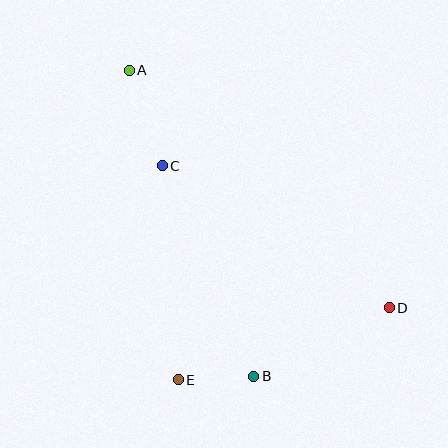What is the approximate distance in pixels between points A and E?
The distance between A and E is approximately 313 pixels.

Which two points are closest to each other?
Points B and E are closest to each other.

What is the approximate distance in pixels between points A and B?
The distance between A and B is approximately 330 pixels.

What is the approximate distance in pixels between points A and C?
The distance between A and C is approximately 101 pixels.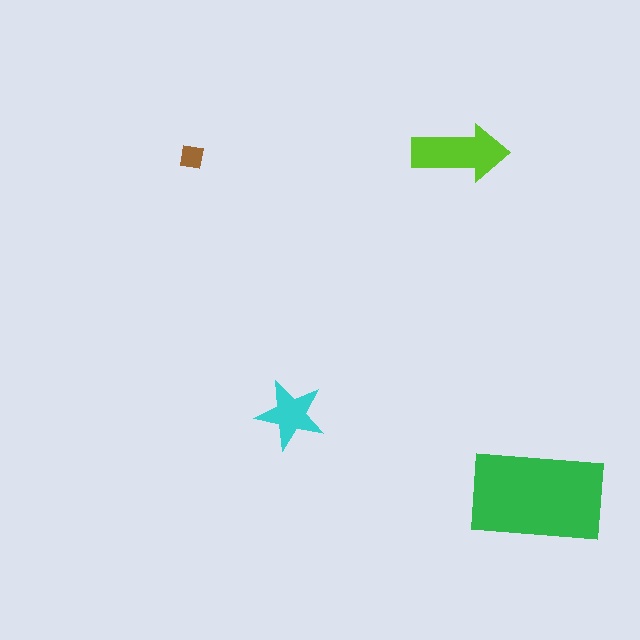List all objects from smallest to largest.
The brown square, the cyan star, the lime arrow, the green rectangle.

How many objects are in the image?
There are 4 objects in the image.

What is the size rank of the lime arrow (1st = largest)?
2nd.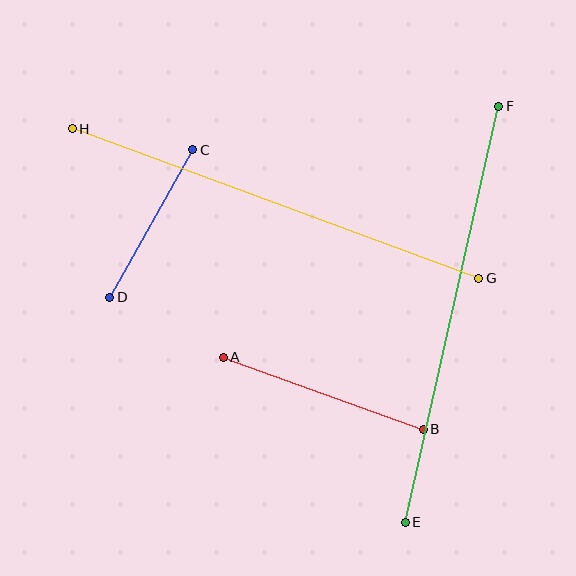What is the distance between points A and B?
The distance is approximately 213 pixels.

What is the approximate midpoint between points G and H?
The midpoint is at approximately (275, 204) pixels.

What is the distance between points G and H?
The distance is approximately 433 pixels.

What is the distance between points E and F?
The distance is approximately 426 pixels.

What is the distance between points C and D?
The distance is approximately 169 pixels.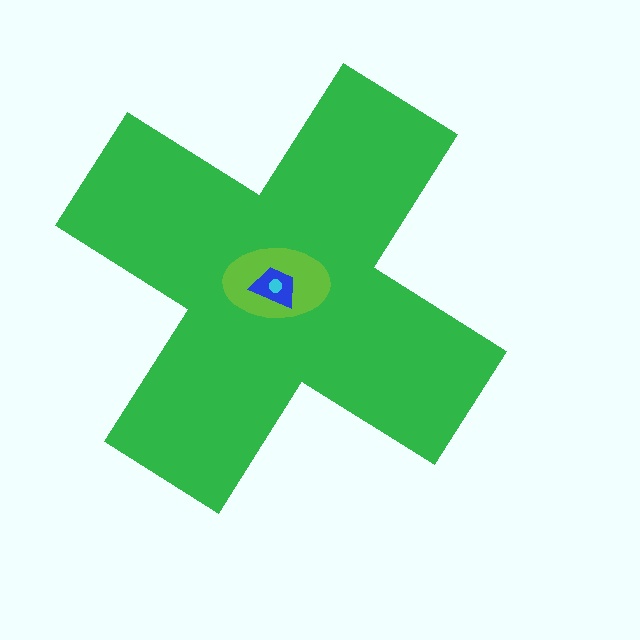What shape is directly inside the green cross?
The lime ellipse.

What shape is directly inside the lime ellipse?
The blue trapezoid.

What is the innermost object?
The cyan circle.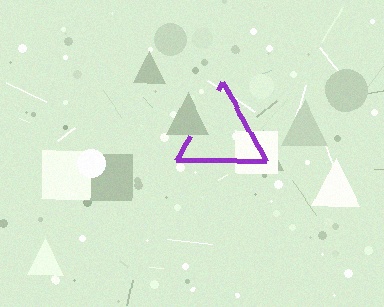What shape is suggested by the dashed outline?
The dashed outline suggests a triangle.